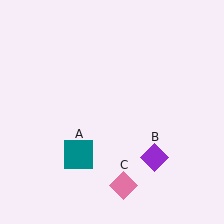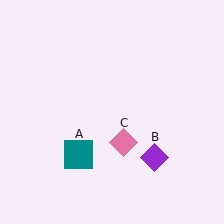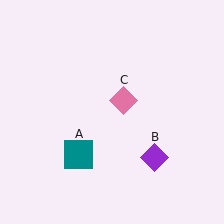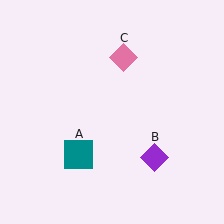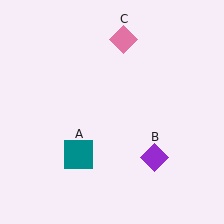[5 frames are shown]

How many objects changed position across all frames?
1 object changed position: pink diamond (object C).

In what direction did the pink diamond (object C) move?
The pink diamond (object C) moved up.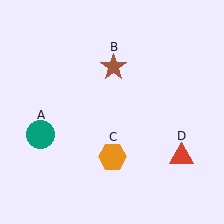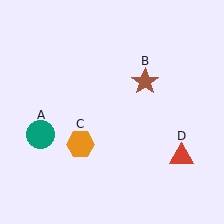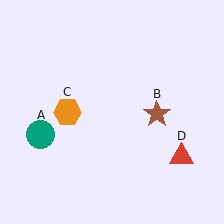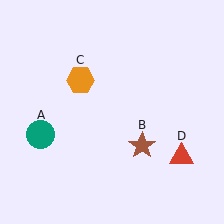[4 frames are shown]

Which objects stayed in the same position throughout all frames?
Teal circle (object A) and red triangle (object D) remained stationary.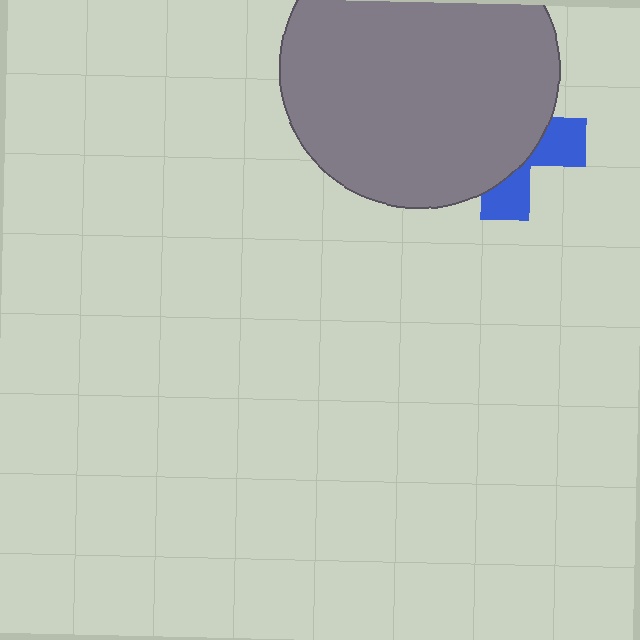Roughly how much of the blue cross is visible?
A small part of it is visible (roughly 32%).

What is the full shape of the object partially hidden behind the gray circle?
The partially hidden object is a blue cross.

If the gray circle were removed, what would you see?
You would see the complete blue cross.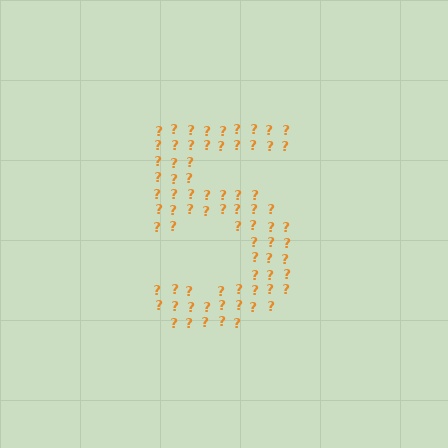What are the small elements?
The small elements are question marks.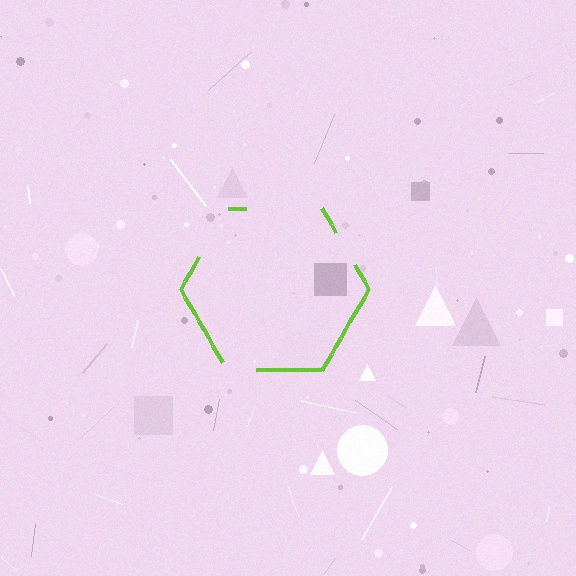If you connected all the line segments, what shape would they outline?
They would outline a hexagon.